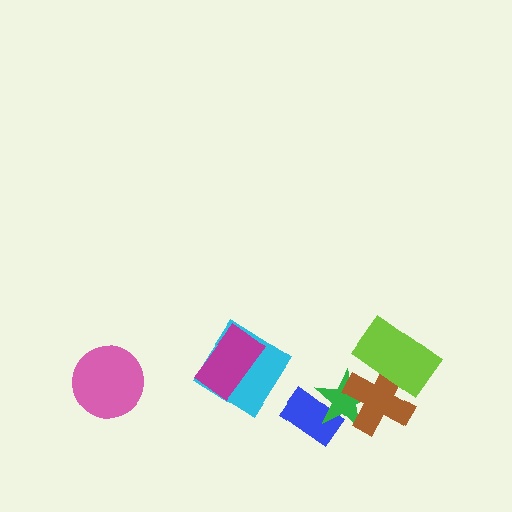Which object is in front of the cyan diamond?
The magenta rectangle is in front of the cyan diamond.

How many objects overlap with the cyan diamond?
1 object overlaps with the cyan diamond.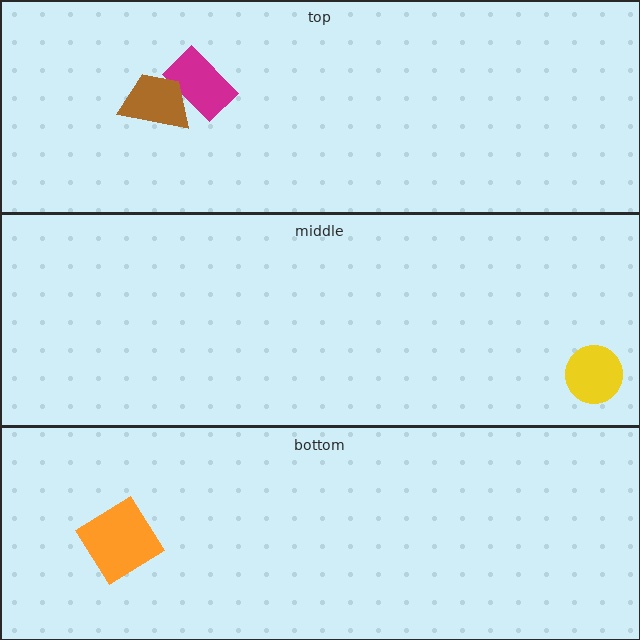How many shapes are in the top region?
2.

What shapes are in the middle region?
The yellow circle.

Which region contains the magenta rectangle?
The top region.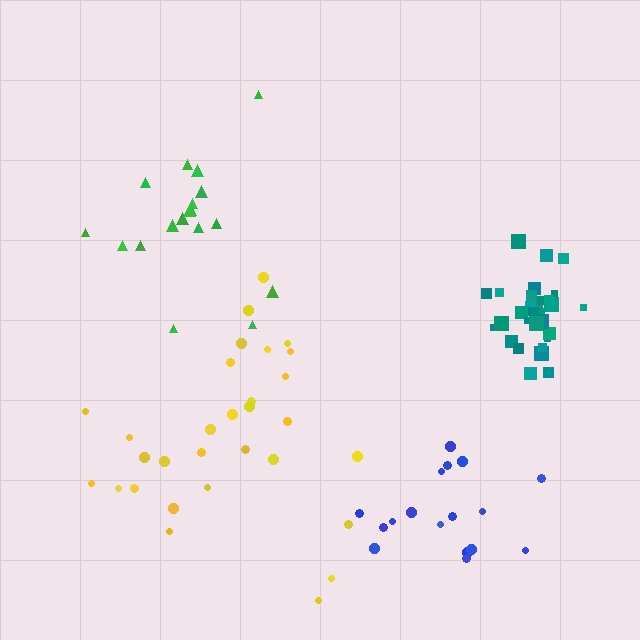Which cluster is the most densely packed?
Teal.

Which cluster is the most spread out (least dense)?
Green.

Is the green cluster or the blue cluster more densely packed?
Blue.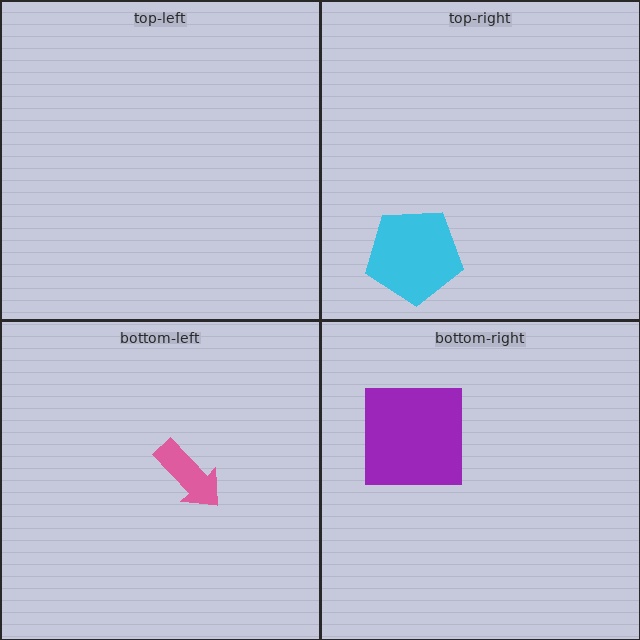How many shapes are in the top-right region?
1.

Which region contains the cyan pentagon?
The top-right region.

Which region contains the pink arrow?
The bottom-left region.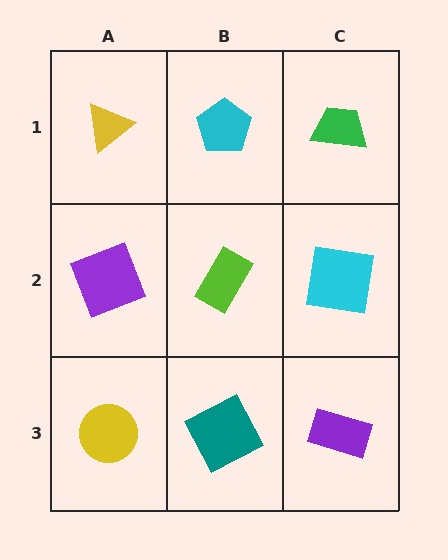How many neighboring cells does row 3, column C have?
2.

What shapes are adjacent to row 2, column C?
A green trapezoid (row 1, column C), a purple rectangle (row 3, column C), a lime rectangle (row 2, column B).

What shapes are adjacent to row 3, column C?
A cyan square (row 2, column C), a teal square (row 3, column B).